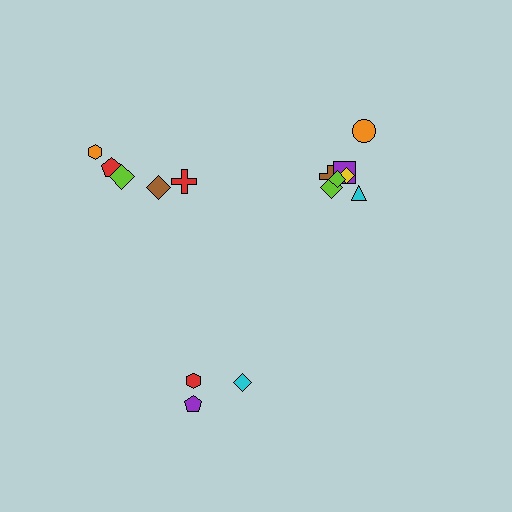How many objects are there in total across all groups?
There are 15 objects.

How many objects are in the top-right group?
There are 7 objects.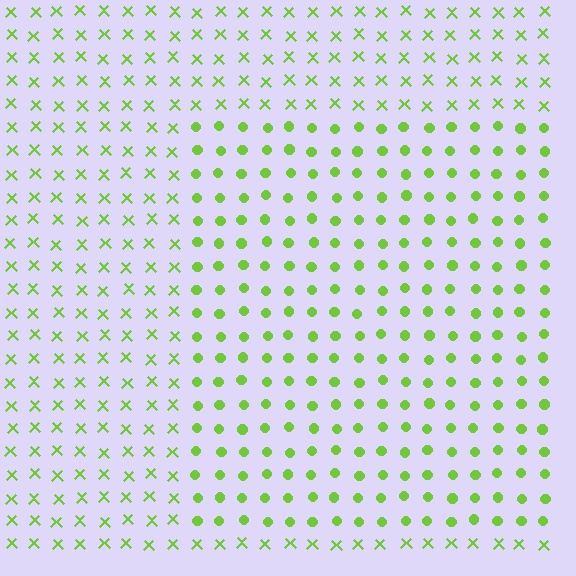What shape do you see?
I see a rectangle.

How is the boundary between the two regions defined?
The boundary is defined by a change in element shape: circles inside vs. X marks outside. All elements share the same color and spacing.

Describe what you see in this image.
The image is filled with small lime elements arranged in a uniform grid. A rectangle-shaped region contains circles, while the surrounding area contains X marks. The boundary is defined purely by the change in element shape.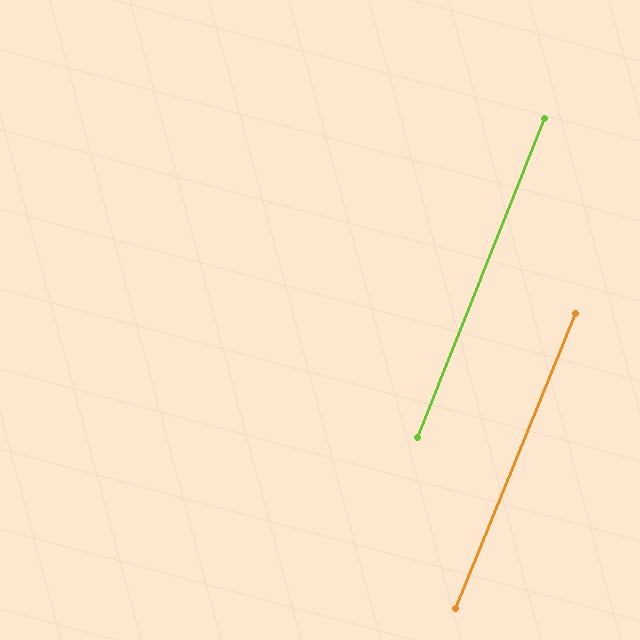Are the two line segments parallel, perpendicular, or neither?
Parallel — their directions differ by only 0.3°.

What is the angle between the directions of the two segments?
Approximately 0 degrees.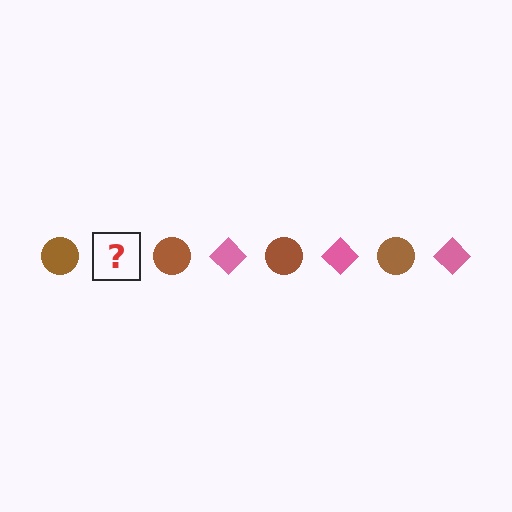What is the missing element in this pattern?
The missing element is a pink diamond.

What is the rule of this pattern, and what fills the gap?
The rule is that the pattern alternates between brown circle and pink diamond. The gap should be filled with a pink diamond.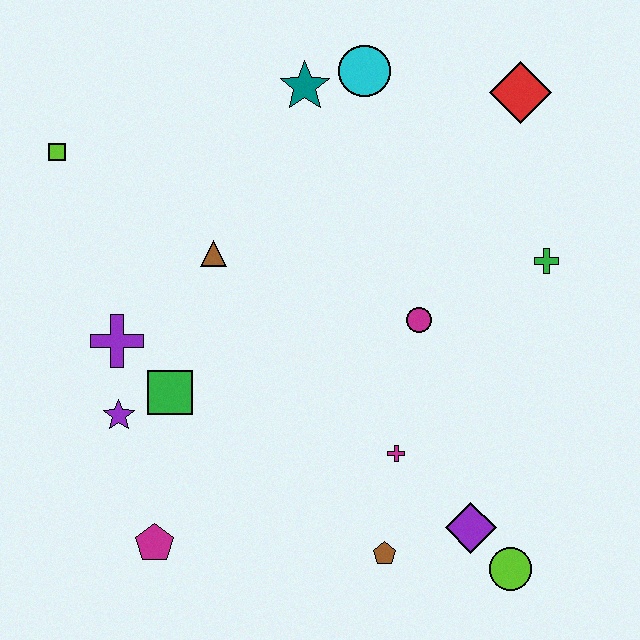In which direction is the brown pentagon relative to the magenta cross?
The brown pentagon is below the magenta cross.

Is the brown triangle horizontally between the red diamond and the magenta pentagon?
Yes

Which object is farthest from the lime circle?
The lime square is farthest from the lime circle.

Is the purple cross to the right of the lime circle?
No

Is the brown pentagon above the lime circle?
Yes